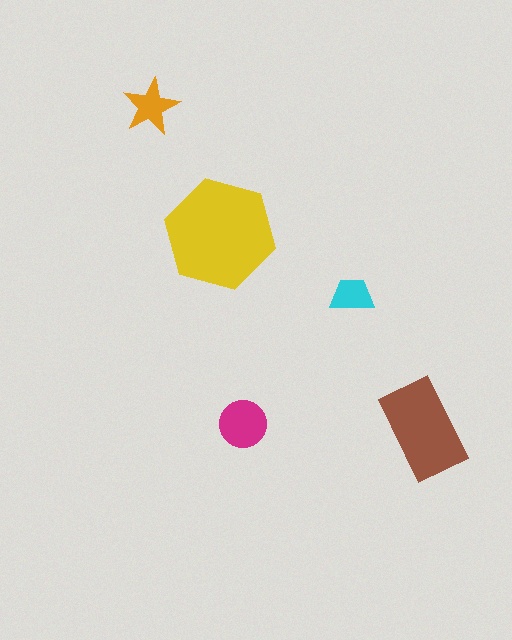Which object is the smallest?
The cyan trapezoid.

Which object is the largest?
The yellow hexagon.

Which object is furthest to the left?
The orange star is leftmost.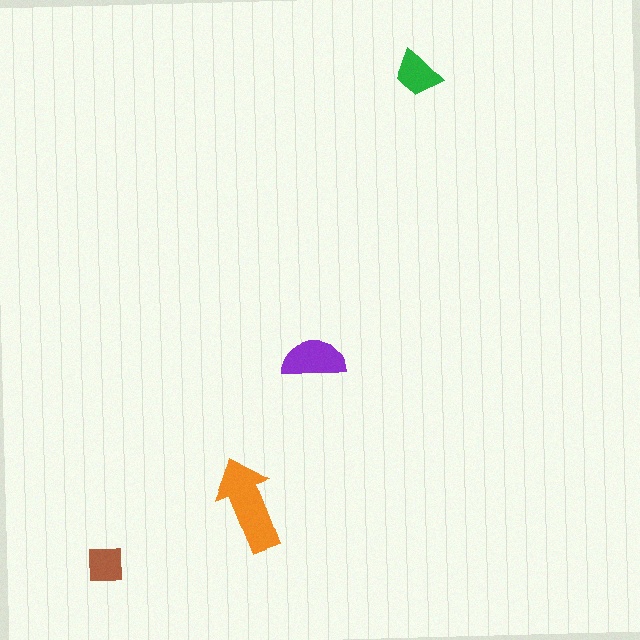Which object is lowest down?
The brown square is bottommost.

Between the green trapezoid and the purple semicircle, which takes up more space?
The purple semicircle.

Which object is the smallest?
The brown square.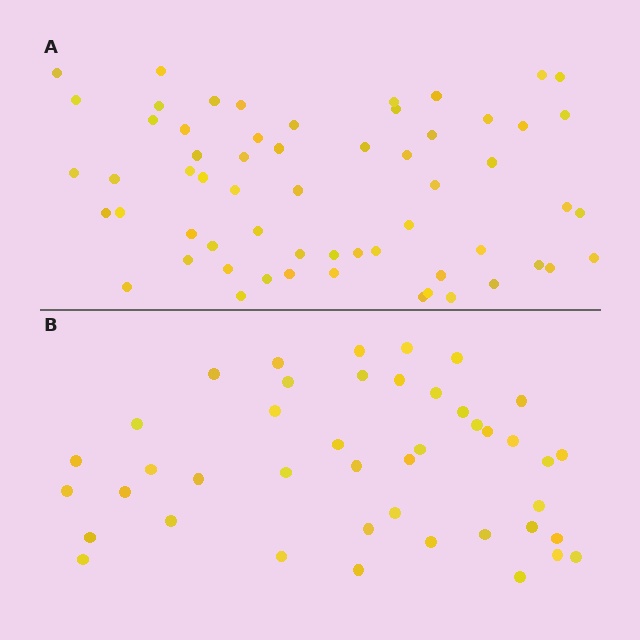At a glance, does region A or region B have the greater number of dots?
Region A (the top region) has more dots.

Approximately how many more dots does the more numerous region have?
Region A has approximately 15 more dots than region B.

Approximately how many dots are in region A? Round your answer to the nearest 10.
About 60 dots.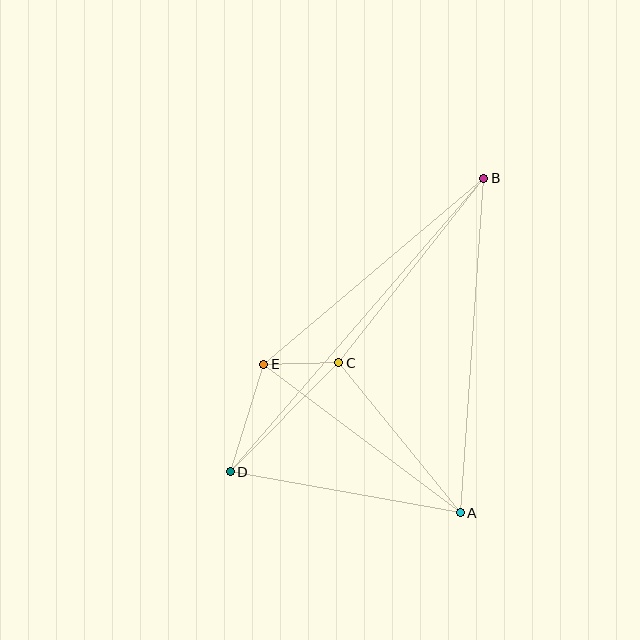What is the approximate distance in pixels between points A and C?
The distance between A and C is approximately 193 pixels.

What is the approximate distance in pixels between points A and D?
The distance between A and D is approximately 233 pixels.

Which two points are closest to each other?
Points C and E are closest to each other.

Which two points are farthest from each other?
Points B and D are farthest from each other.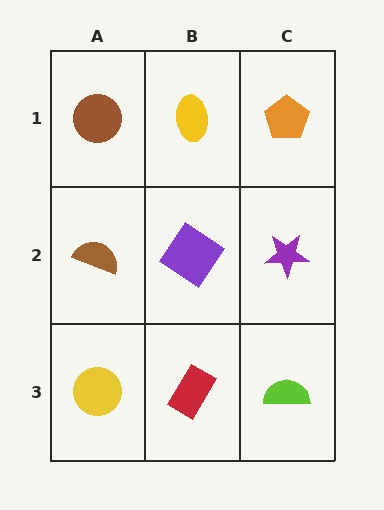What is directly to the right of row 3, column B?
A lime semicircle.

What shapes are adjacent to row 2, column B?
A yellow ellipse (row 1, column B), a red rectangle (row 3, column B), a brown semicircle (row 2, column A), a purple star (row 2, column C).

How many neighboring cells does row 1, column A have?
2.